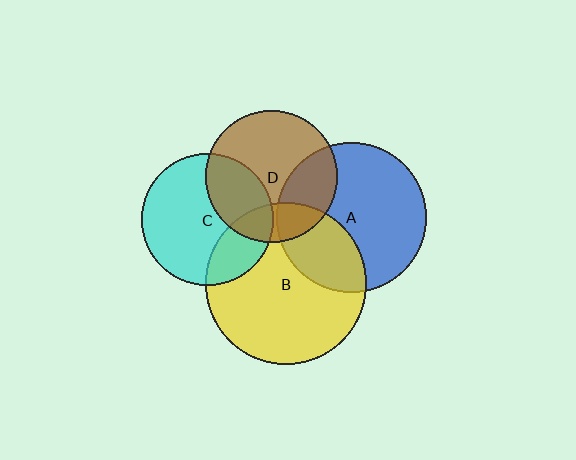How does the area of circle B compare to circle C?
Approximately 1.5 times.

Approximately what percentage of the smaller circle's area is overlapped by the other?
Approximately 25%.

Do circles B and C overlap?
Yes.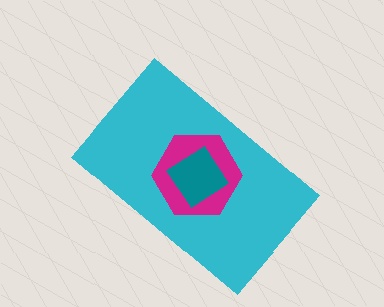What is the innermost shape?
The teal diamond.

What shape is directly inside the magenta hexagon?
The teal diamond.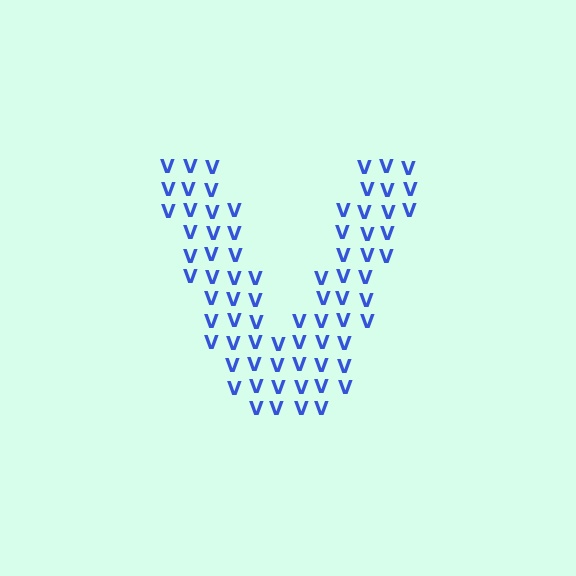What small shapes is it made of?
It is made of small letter V's.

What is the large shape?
The large shape is the letter V.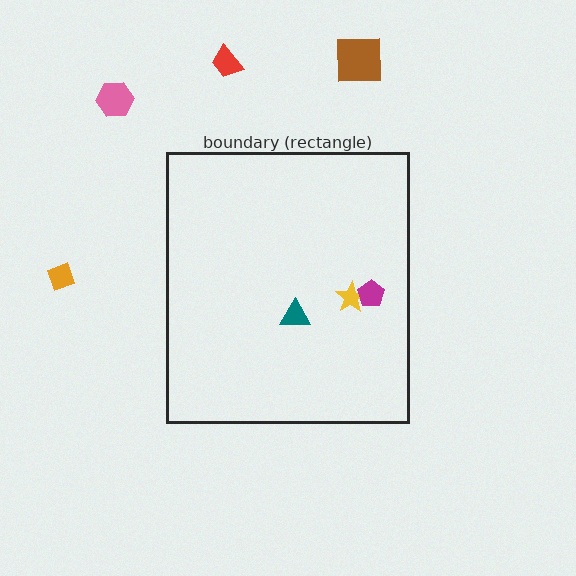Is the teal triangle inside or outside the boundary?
Inside.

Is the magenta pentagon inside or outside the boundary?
Inside.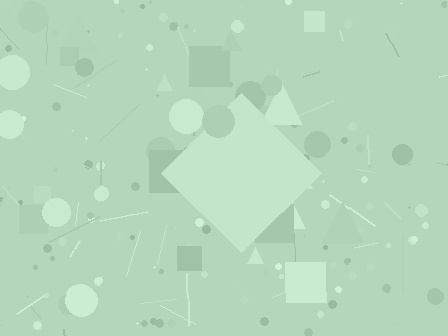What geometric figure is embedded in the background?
A diamond is embedded in the background.